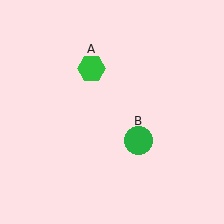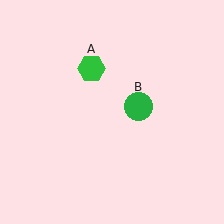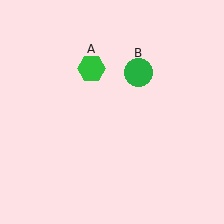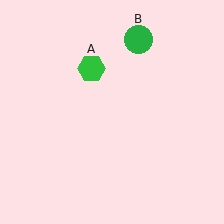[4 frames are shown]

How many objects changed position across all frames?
1 object changed position: green circle (object B).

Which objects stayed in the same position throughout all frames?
Green hexagon (object A) remained stationary.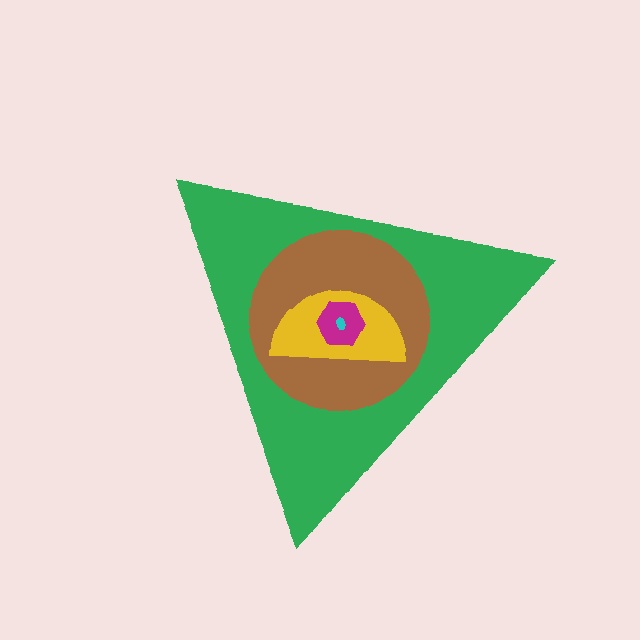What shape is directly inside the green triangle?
The brown circle.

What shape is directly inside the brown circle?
The yellow semicircle.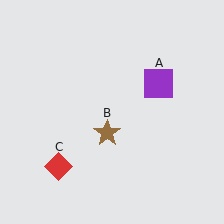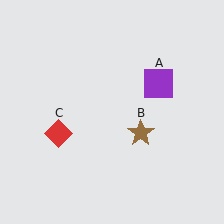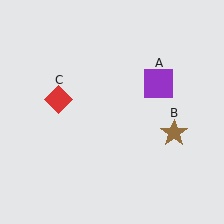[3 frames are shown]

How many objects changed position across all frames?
2 objects changed position: brown star (object B), red diamond (object C).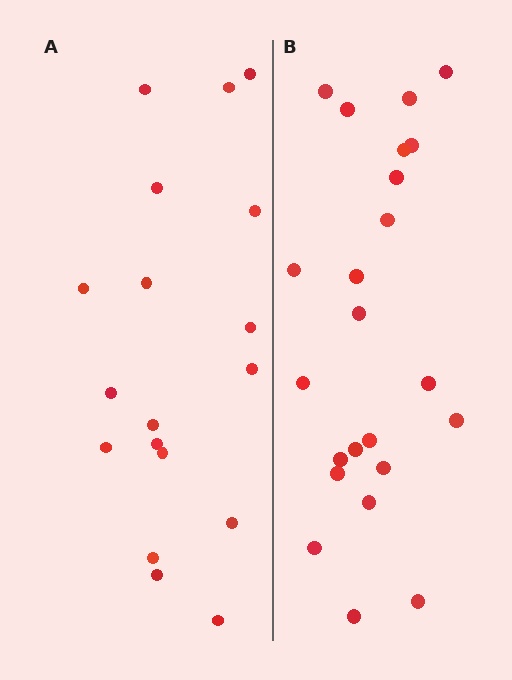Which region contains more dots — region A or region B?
Region B (the right region) has more dots.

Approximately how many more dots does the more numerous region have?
Region B has about 5 more dots than region A.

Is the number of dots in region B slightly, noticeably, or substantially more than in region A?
Region B has noticeably more, but not dramatically so. The ratio is roughly 1.3 to 1.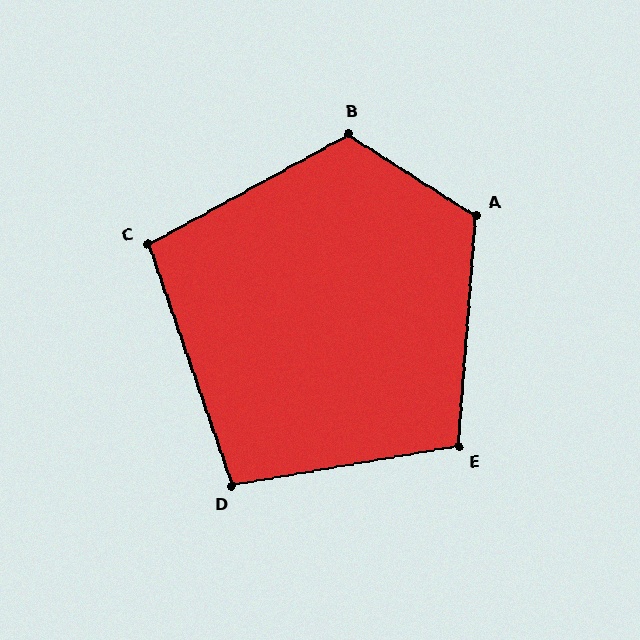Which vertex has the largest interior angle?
B, at approximately 119 degrees.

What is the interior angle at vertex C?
Approximately 100 degrees (obtuse).